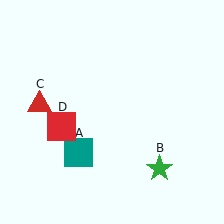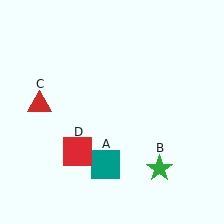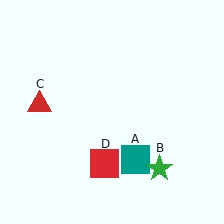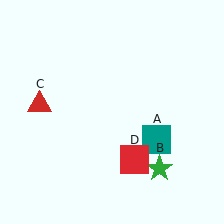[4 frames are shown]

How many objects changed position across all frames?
2 objects changed position: teal square (object A), red square (object D).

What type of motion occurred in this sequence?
The teal square (object A), red square (object D) rotated counterclockwise around the center of the scene.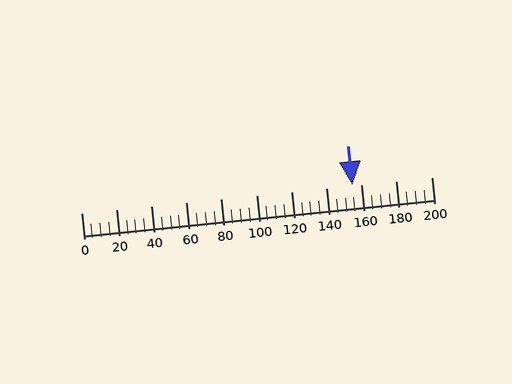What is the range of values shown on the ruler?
The ruler shows values from 0 to 200.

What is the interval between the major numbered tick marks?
The major tick marks are spaced 20 units apart.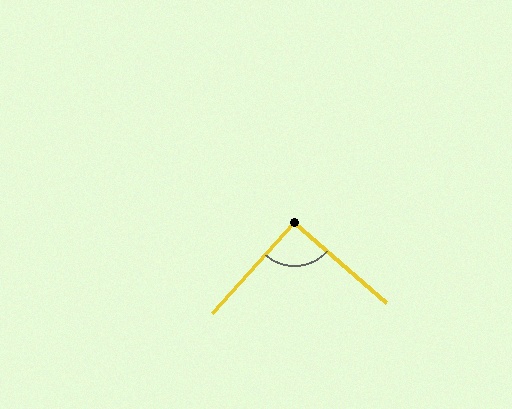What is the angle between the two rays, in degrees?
Approximately 91 degrees.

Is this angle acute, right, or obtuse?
It is approximately a right angle.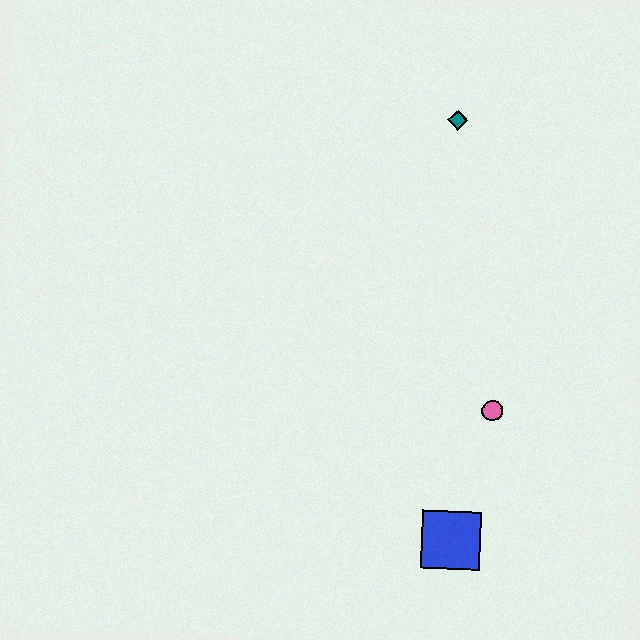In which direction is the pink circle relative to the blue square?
The pink circle is above the blue square.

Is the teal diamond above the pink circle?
Yes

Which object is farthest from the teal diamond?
The blue square is farthest from the teal diamond.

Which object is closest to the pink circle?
The blue square is closest to the pink circle.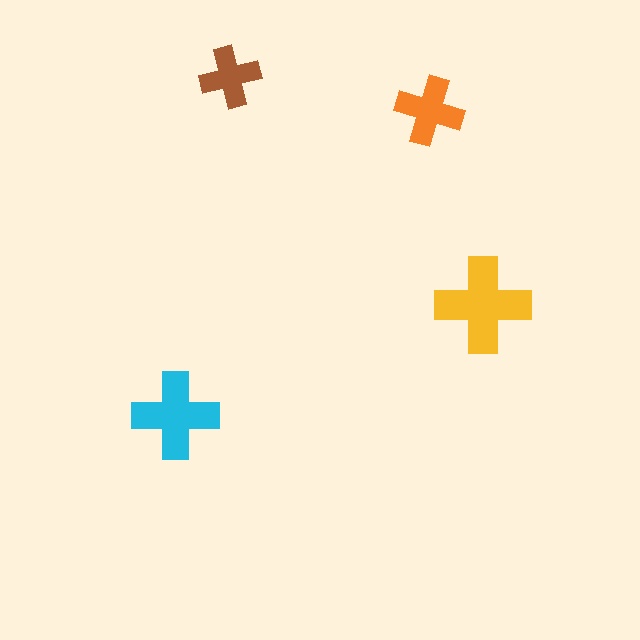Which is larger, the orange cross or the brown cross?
The orange one.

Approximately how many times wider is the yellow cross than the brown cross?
About 1.5 times wider.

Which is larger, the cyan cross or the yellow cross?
The yellow one.